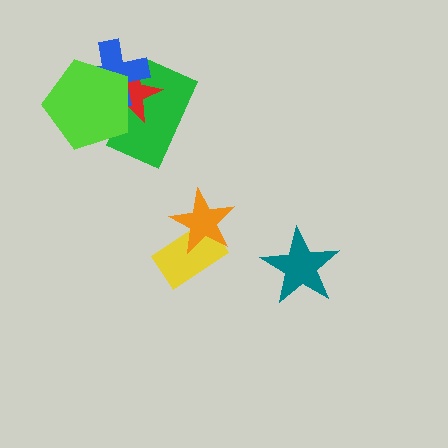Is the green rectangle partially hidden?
Yes, it is partially covered by another shape.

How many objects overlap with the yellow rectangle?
1 object overlaps with the yellow rectangle.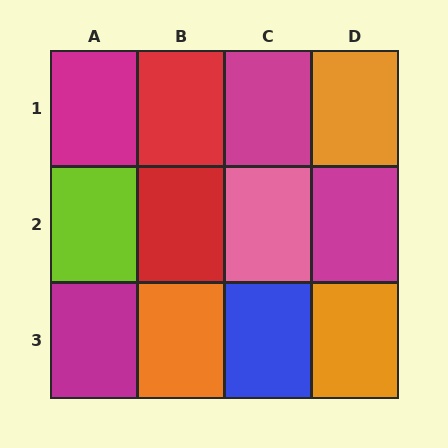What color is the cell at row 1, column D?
Orange.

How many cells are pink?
1 cell is pink.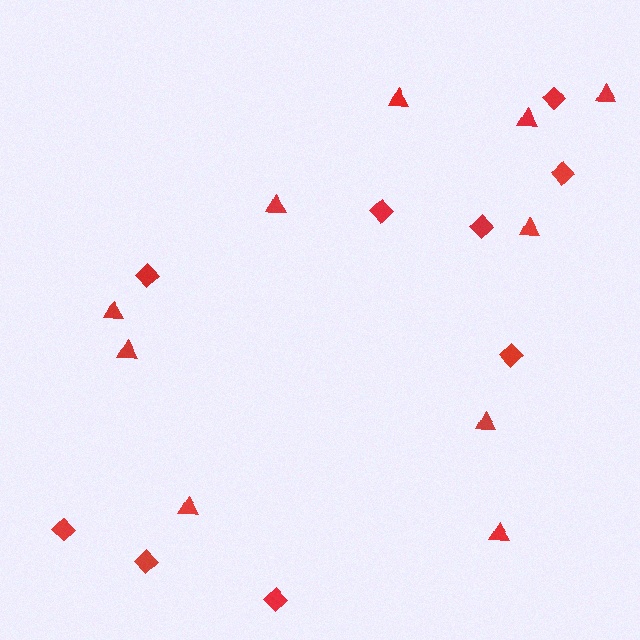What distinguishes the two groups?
There are 2 groups: one group of diamonds (9) and one group of triangles (10).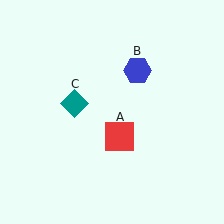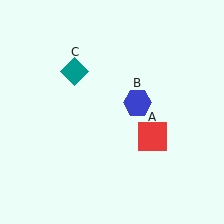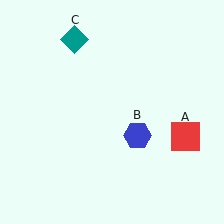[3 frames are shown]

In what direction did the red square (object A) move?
The red square (object A) moved right.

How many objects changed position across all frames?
3 objects changed position: red square (object A), blue hexagon (object B), teal diamond (object C).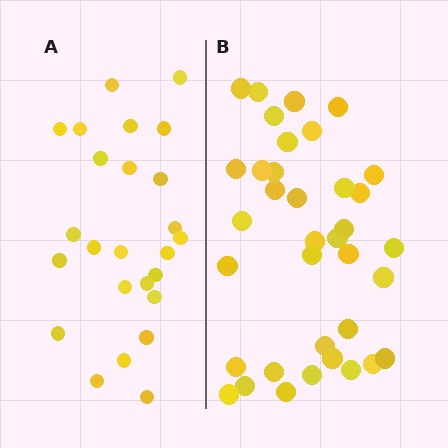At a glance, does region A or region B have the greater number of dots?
Region B (the right region) has more dots.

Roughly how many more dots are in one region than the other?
Region B has roughly 12 or so more dots than region A.